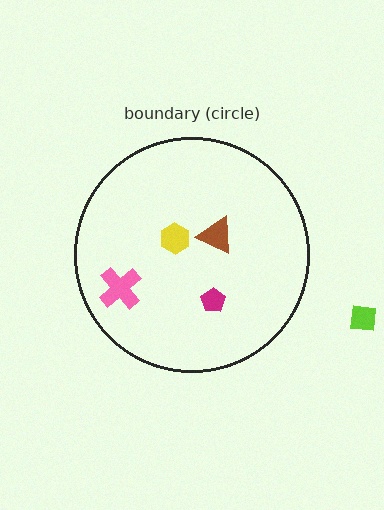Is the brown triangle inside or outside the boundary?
Inside.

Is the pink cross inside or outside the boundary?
Inside.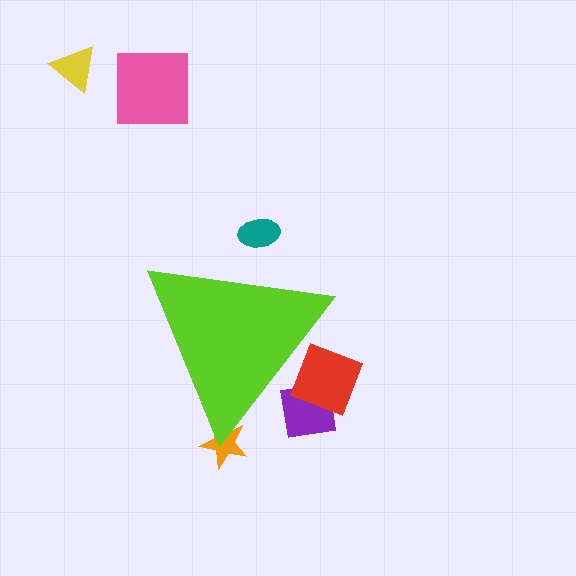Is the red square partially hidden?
Yes, the red square is partially hidden behind the lime triangle.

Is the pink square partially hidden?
No, the pink square is fully visible.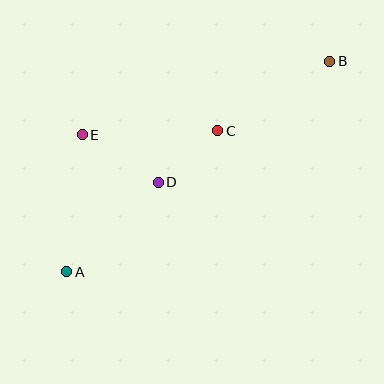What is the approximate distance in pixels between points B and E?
The distance between B and E is approximately 258 pixels.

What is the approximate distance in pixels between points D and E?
The distance between D and E is approximately 90 pixels.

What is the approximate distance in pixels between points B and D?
The distance between B and D is approximately 210 pixels.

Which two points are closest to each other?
Points C and D are closest to each other.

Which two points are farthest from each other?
Points A and B are farthest from each other.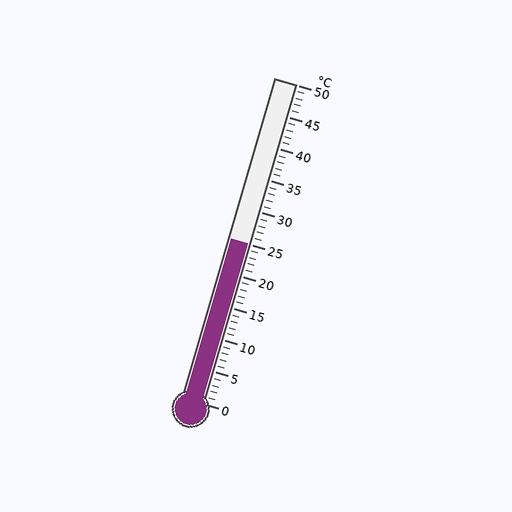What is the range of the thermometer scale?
The thermometer scale ranges from 0°C to 50°C.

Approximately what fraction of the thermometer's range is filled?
The thermometer is filled to approximately 50% of its range.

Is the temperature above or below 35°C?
The temperature is below 35°C.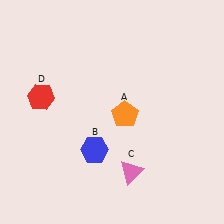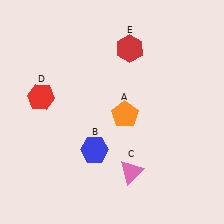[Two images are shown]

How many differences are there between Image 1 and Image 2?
There is 1 difference between the two images.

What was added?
A red hexagon (E) was added in Image 2.